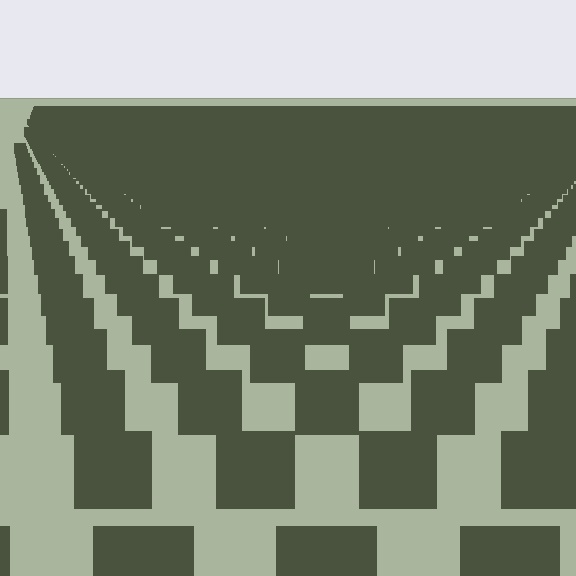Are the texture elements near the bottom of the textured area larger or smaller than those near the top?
Larger. Near the bottom, elements are closer to the viewer and appear at a bigger on-screen size.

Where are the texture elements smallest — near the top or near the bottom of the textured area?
Near the top.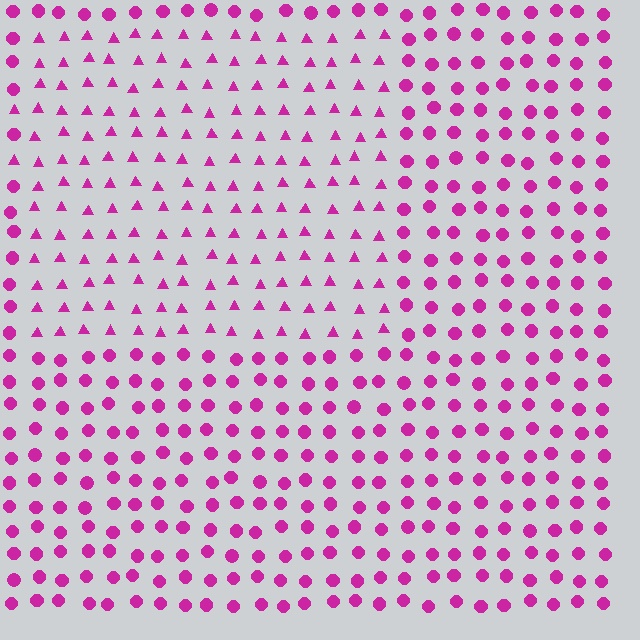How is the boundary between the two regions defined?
The boundary is defined by a change in element shape: triangles inside vs. circles outside. All elements share the same color and spacing.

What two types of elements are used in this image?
The image uses triangles inside the rectangle region and circles outside it.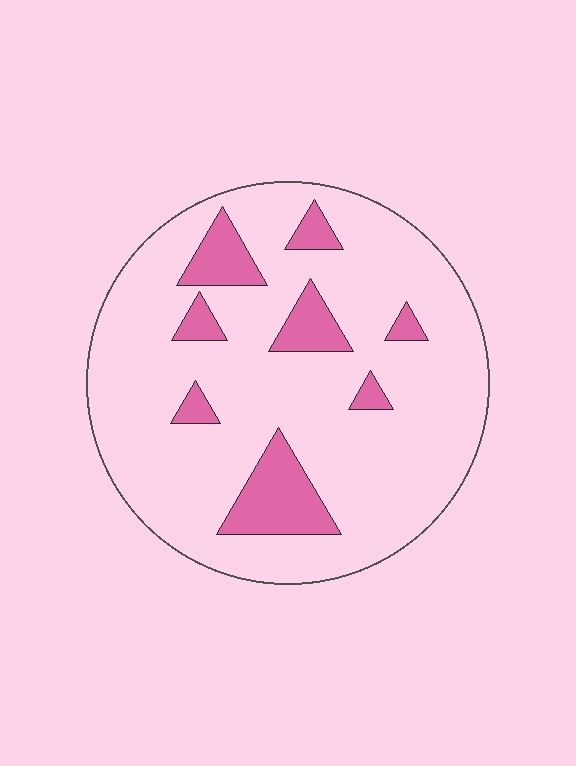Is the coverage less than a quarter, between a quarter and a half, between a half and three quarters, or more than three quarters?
Less than a quarter.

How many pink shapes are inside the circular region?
8.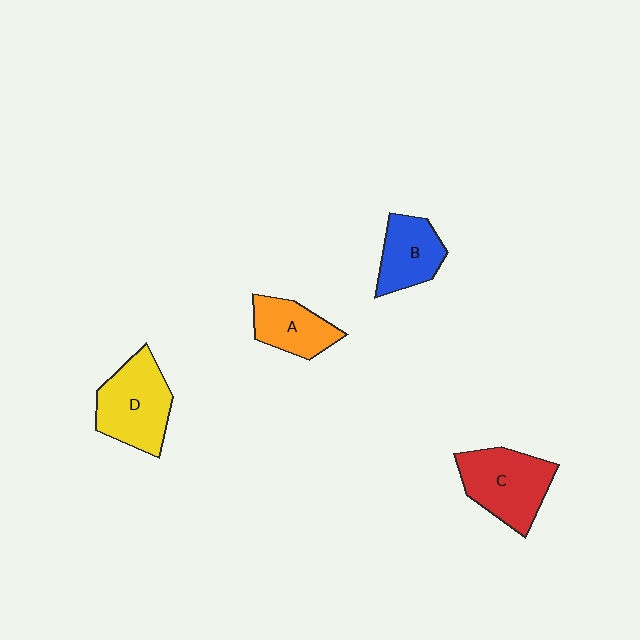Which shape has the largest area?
Shape D (yellow).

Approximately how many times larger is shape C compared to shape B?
Approximately 1.4 times.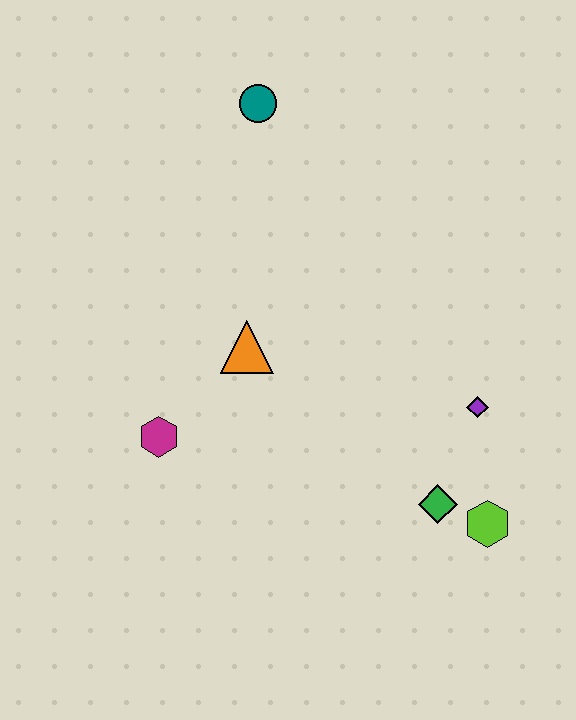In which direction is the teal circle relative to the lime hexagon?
The teal circle is above the lime hexagon.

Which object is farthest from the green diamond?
The teal circle is farthest from the green diamond.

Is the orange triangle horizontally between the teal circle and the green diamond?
No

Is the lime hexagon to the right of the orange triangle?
Yes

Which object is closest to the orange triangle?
The magenta hexagon is closest to the orange triangle.